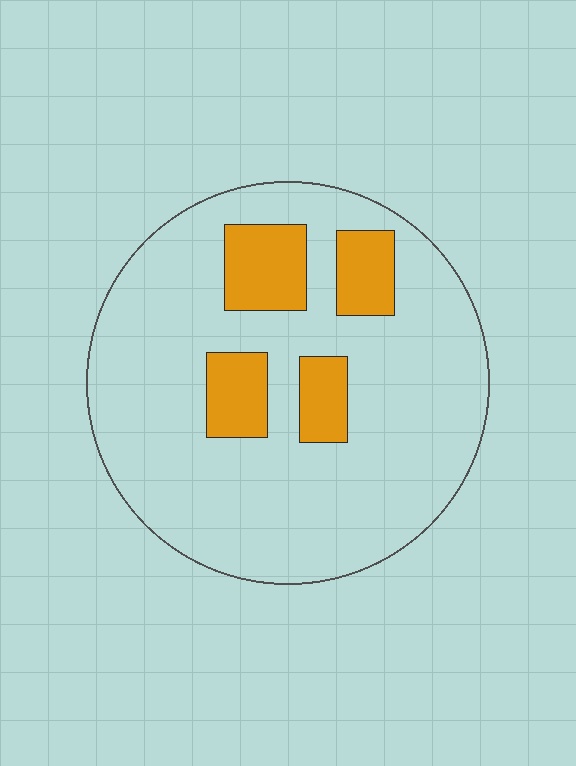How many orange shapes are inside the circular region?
4.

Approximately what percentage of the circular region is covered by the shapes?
Approximately 15%.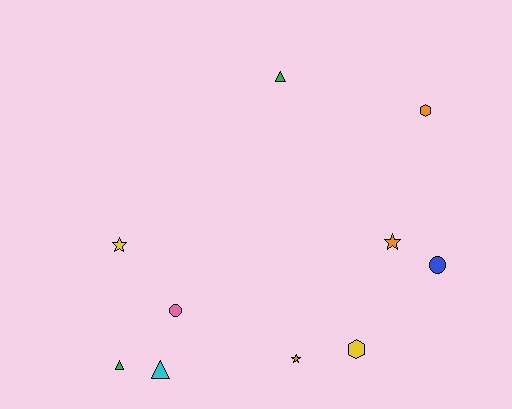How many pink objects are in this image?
There is 1 pink object.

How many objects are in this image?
There are 10 objects.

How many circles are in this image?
There are 2 circles.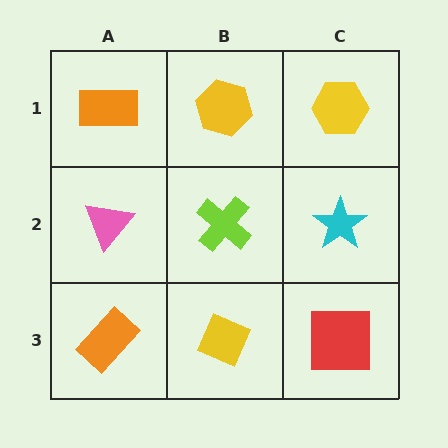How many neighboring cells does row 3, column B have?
3.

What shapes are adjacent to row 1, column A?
A pink triangle (row 2, column A), a yellow hexagon (row 1, column B).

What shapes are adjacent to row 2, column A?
An orange rectangle (row 1, column A), an orange rectangle (row 3, column A), a lime cross (row 2, column B).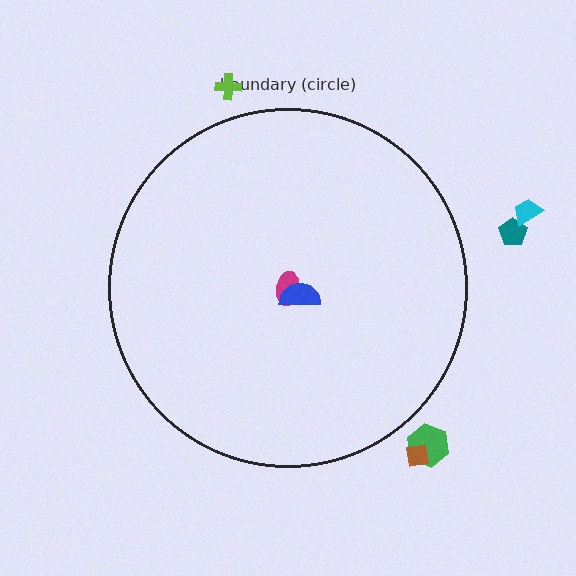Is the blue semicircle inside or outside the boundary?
Inside.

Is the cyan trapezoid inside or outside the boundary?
Outside.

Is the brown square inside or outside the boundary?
Outside.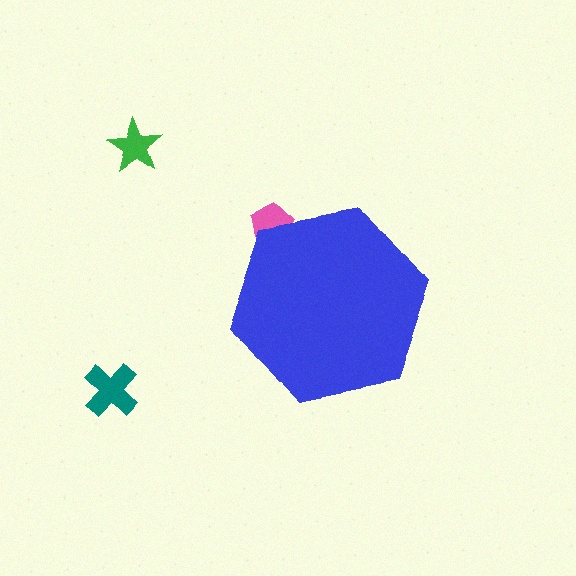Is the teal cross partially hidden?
No, the teal cross is fully visible.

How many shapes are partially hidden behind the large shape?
1 shape is partially hidden.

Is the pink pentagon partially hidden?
Yes, the pink pentagon is partially hidden behind the blue hexagon.